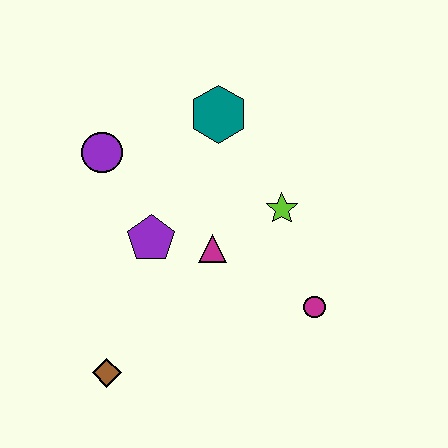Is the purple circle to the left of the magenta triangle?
Yes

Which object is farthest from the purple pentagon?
The magenta circle is farthest from the purple pentagon.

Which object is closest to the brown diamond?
The purple pentagon is closest to the brown diamond.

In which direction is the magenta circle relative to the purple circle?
The magenta circle is to the right of the purple circle.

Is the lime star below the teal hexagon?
Yes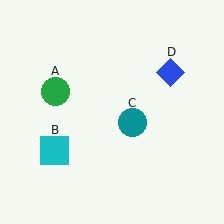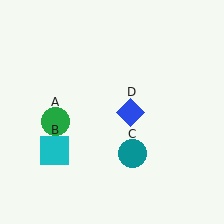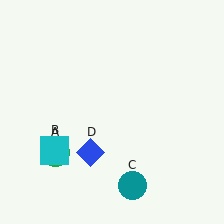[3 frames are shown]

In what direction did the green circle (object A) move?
The green circle (object A) moved down.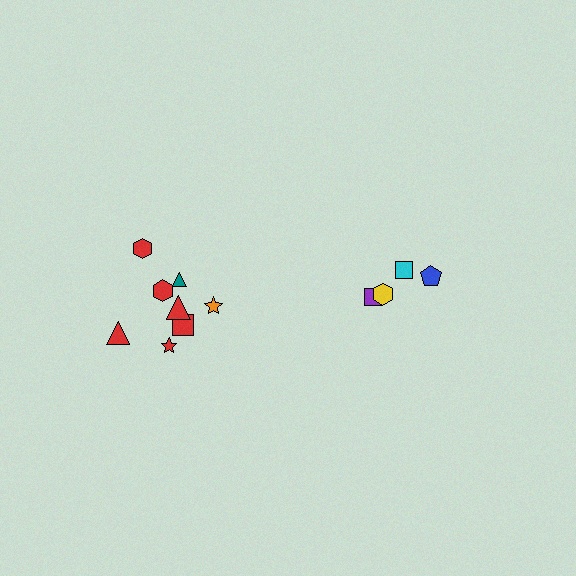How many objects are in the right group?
There are 4 objects.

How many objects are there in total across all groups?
There are 12 objects.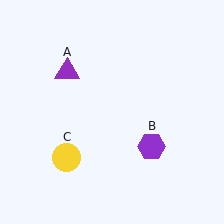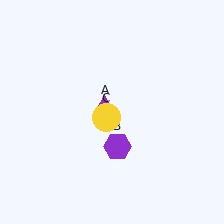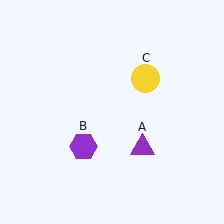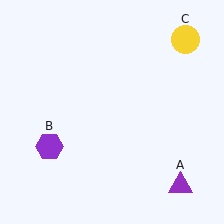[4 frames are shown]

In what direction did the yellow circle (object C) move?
The yellow circle (object C) moved up and to the right.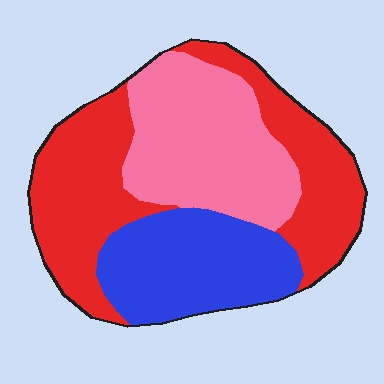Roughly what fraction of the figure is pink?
Pink covers about 30% of the figure.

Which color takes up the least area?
Blue, at roughly 25%.